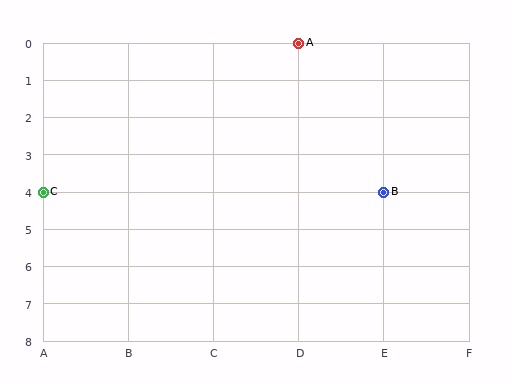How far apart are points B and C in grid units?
Points B and C are 4 columns apart.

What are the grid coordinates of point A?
Point A is at grid coordinates (D, 0).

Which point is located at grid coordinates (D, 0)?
Point A is at (D, 0).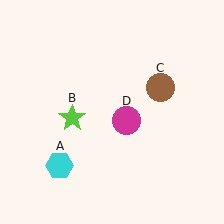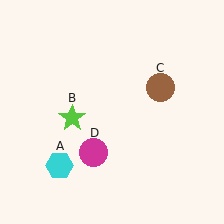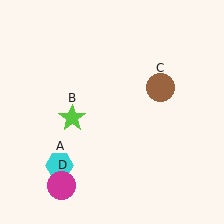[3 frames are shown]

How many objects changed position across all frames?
1 object changed position: magenta circle (object D).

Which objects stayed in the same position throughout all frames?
Cyan hexagon (object A) and lime star (object B) and brown circle (object C) remained stationary.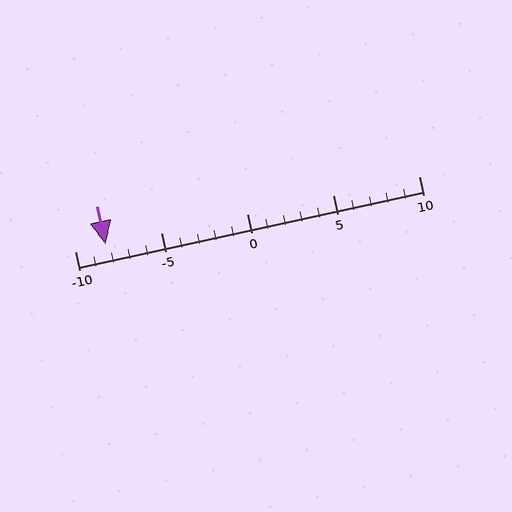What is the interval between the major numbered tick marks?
The major tick marks are spaced 5 units apart.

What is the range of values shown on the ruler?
The ruler shows values from -10 to 10.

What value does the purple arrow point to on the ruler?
The purple arrow points to approximately -8.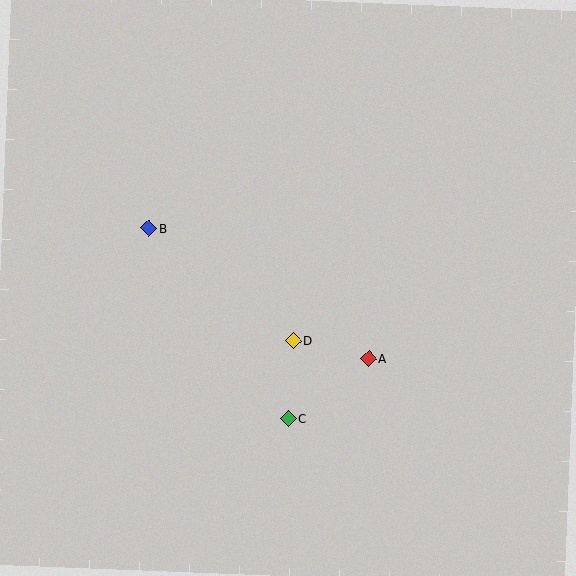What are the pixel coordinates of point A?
Point A is at (369, 358).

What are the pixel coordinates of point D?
Point D is at (293, 341).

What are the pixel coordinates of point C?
Point C is at (288, 418).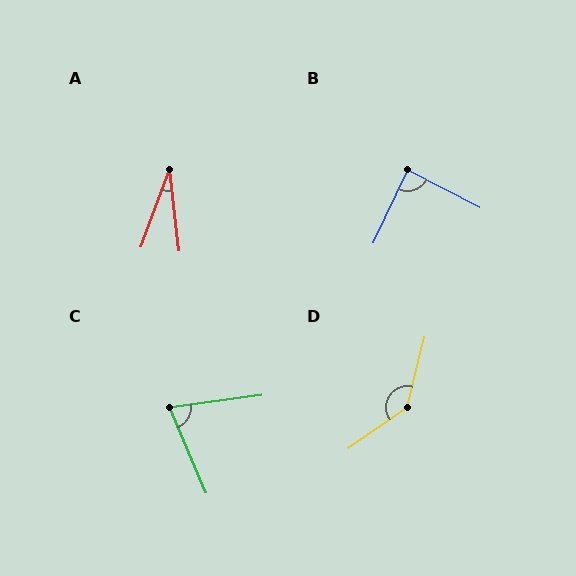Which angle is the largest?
D, at approximately 139 degrees.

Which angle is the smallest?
A, at approximately 27 degrees.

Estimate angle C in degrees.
Approximately 75 degrees.